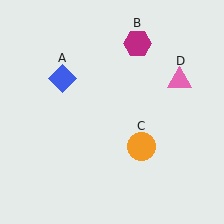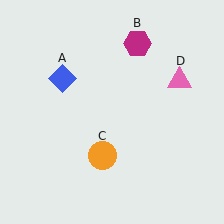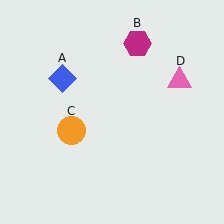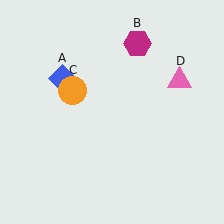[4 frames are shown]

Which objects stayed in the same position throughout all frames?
Blue diamond (object A) and magenta hexagon (object B) and pink triangle (object D) remained stationary.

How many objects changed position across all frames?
1 object changed position: orange circle (object C).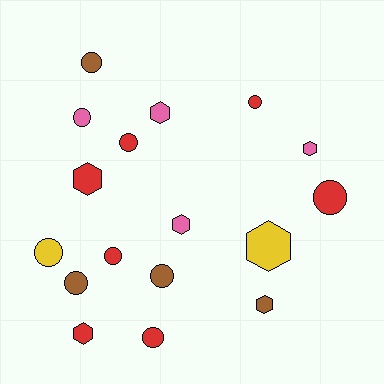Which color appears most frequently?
Red, with 7 objects.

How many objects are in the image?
There are 17 objects.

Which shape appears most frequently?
Circle, with 10 objects.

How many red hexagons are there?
There are 2 red hexagons.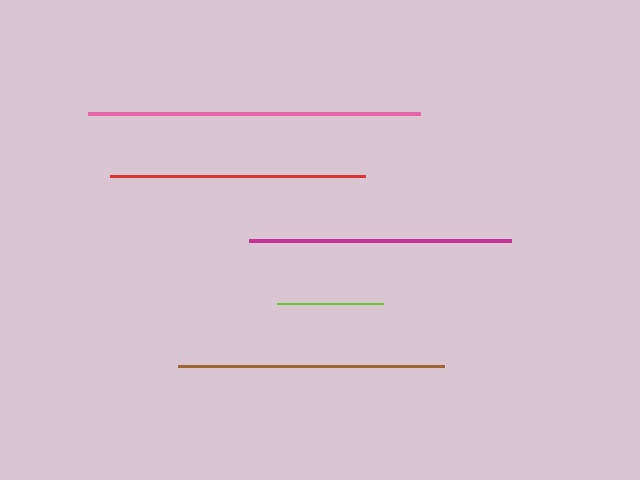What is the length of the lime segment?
The lime segment is approximately 105 pixels long.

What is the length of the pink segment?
The pink segment is approximately 332 pixels long.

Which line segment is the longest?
The pink line is the longest at approximately 332 pixels.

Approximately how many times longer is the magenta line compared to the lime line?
The magenta line is approximately 2.5 times the length of the lime line.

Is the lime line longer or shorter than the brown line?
The brown line is longer than the lime line.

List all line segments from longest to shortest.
From longest to shortest: pink, brown, magenta, red, lime.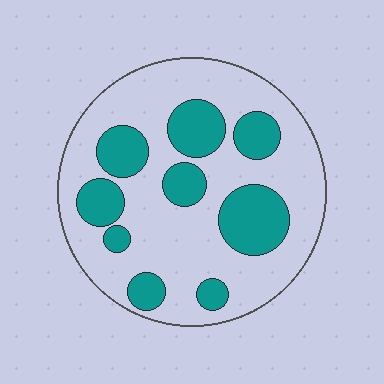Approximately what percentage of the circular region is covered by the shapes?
Approximately 30%.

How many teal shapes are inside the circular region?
9.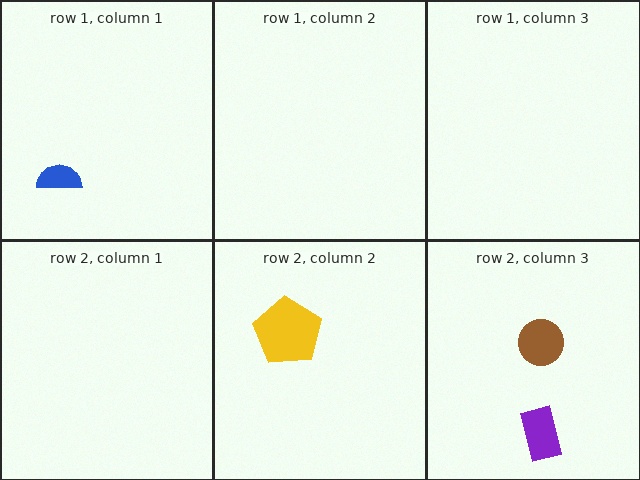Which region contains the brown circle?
The row 2, column 3 region.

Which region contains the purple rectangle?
The row 2, column 3 region.